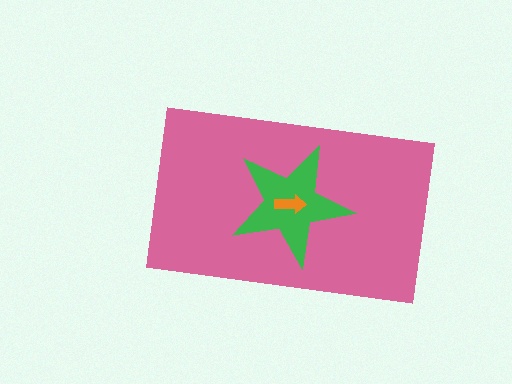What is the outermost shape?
The pink rectangle.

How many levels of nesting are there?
3.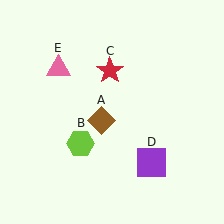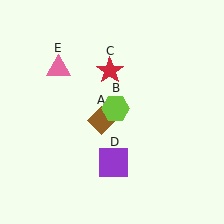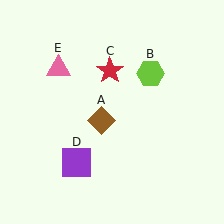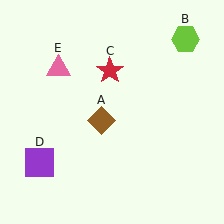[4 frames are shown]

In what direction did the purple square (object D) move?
The purple square (object D) moved left.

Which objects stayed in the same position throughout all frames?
Brown diamond (object A) and red star (object C) and pink triangle (object E) remained stationary.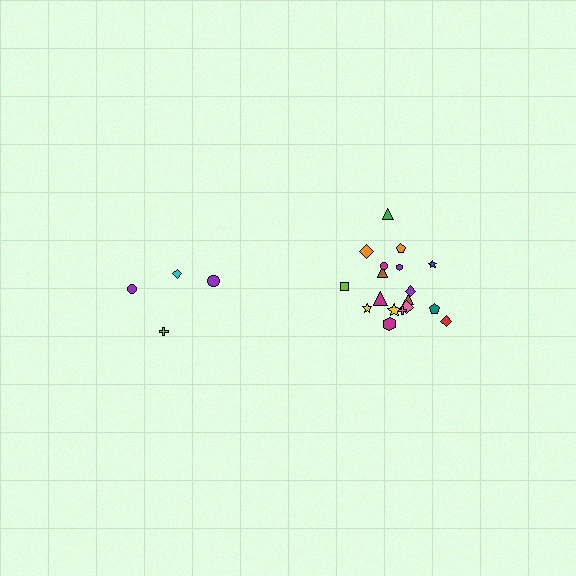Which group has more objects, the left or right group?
The right group.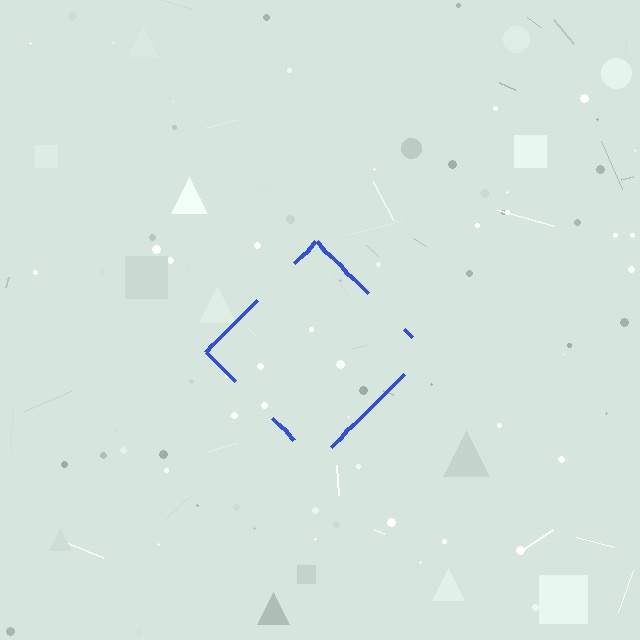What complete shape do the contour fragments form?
The contour fragments form a diamond.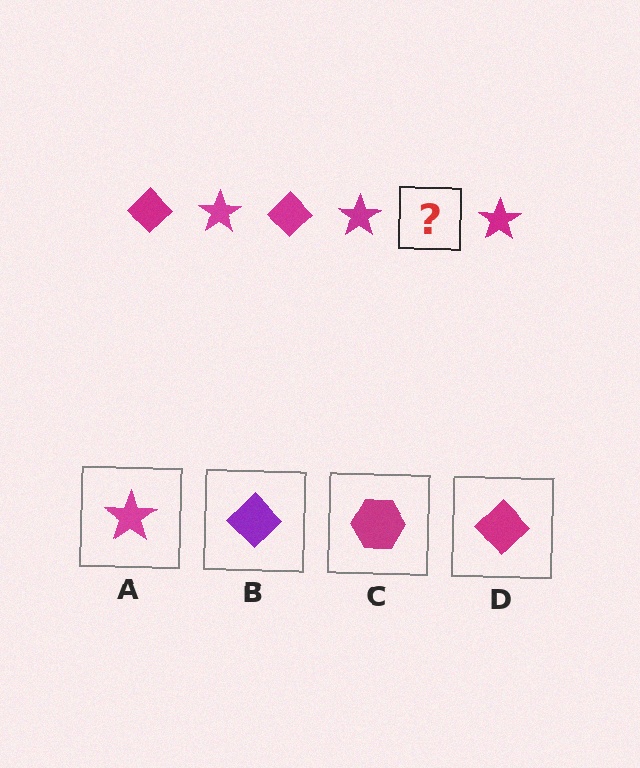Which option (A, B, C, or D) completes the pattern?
D.